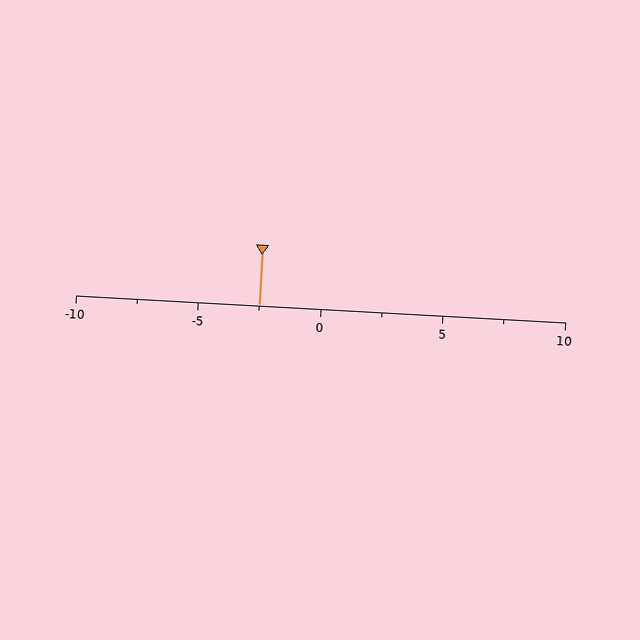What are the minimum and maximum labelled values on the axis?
The axis runs from -10 to 10.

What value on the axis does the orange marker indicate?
The marker indicates approximately -2.5.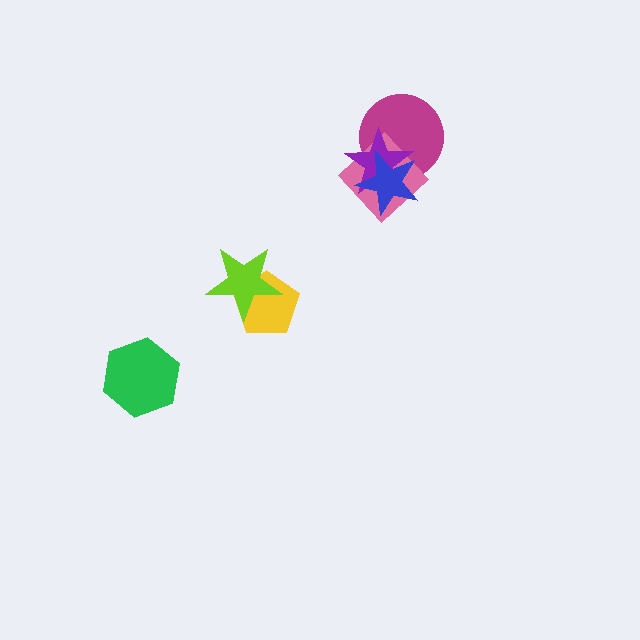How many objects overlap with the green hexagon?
0 objects overlap with the green hexagon.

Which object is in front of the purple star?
The blue star is in front of the purple star.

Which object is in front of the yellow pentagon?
The lime star is in front of the yellow pentagon.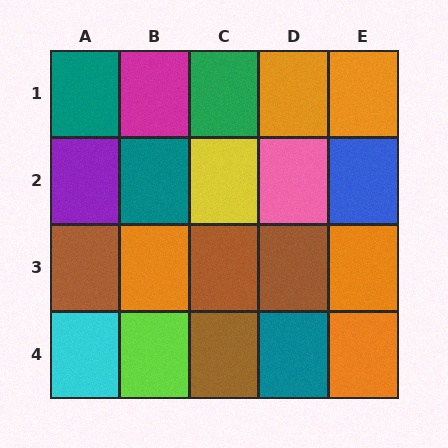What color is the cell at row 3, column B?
Orange.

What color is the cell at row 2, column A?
Purple.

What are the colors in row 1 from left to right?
Teal, magenta, green, orange, orange.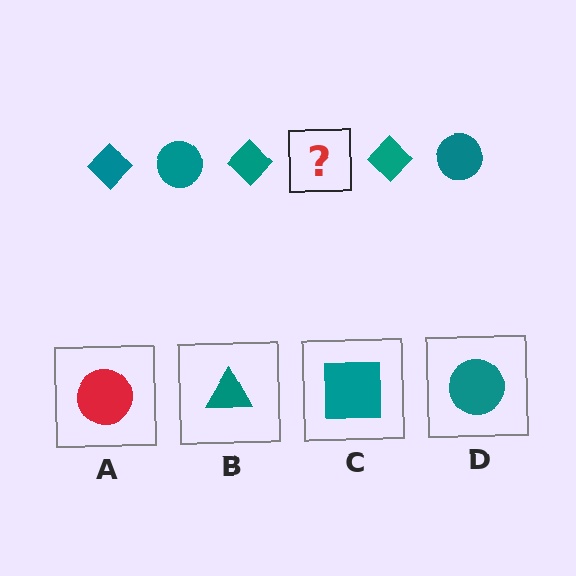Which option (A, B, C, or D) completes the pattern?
D.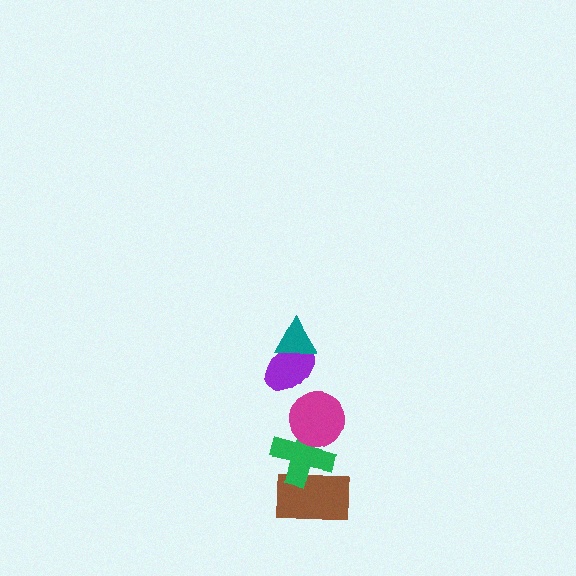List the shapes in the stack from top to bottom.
From top to bottom: the teal triangle, the purple ellipse, the magenta circle, the green cross, the brown rectangle.